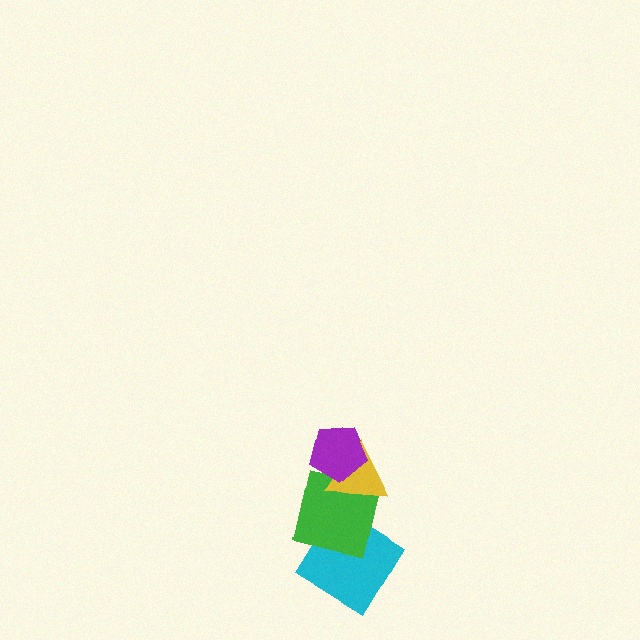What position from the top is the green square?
The green square is 3rd from the top.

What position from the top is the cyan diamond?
The cyan diamond is 4th from the top.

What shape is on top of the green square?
The yellow triangle is on top of the green square.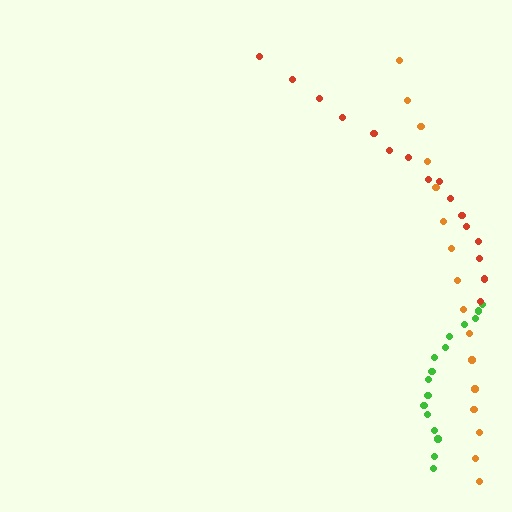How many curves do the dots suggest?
There are 3 distinct paths.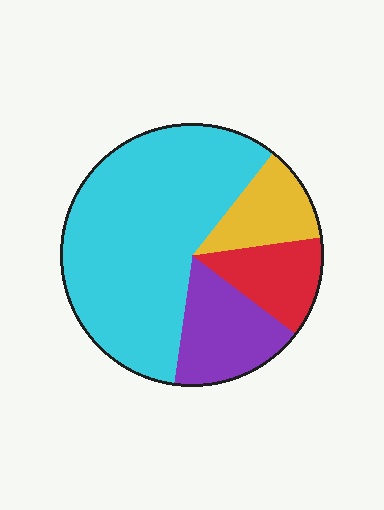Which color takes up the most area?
Cyan, at roughly 60%.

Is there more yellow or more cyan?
Cyan.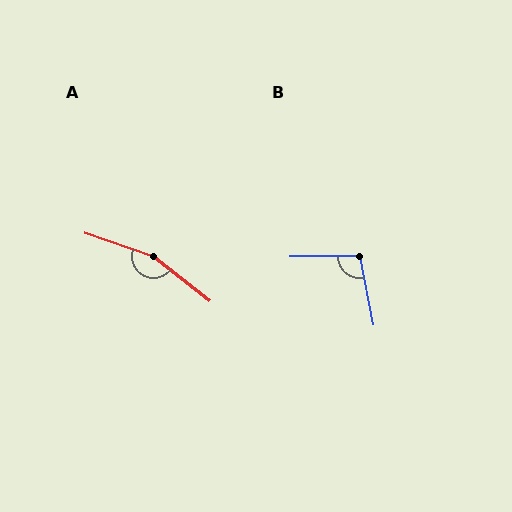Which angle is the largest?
A, at approximately 160 degrees.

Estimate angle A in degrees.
Approximately 160 degrees.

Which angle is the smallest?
B, at approximately 101 degrees.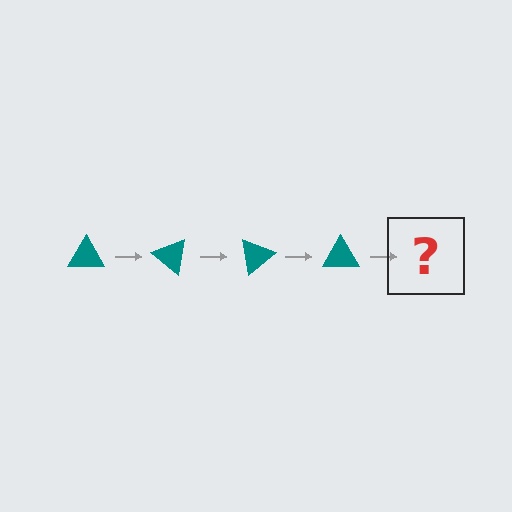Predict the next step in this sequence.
The next step is a teal triangle rotated 160 degrees.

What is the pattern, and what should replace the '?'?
The pattern is that the triangle rotates 40 degrees each step. The '?' should be a teal triangle rotated 160 degrees.